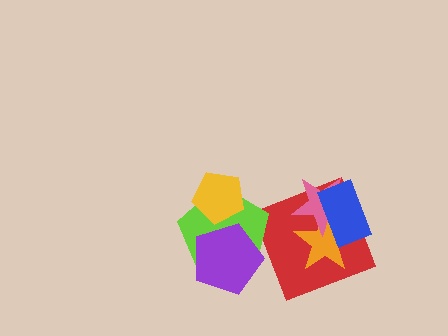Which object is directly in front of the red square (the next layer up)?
The orange star is directly in front of the red square.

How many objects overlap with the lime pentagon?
2 objects overlap with the lime pentagon.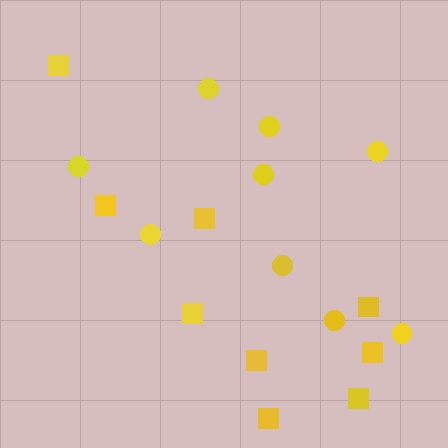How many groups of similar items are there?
There are 2 groups: one group of circles (9) and one group of squares (9).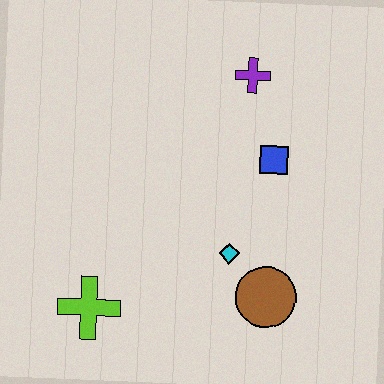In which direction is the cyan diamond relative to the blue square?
The cyan diamond is below the blue square.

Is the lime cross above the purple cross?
No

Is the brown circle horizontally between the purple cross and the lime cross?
No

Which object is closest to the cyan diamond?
The brown circle is closest to the cyan diamond.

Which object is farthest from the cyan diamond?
The purple cross is farthest from the cyan diamond.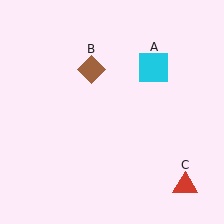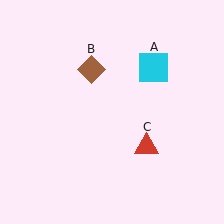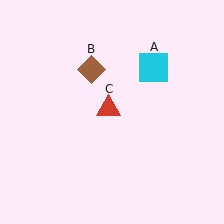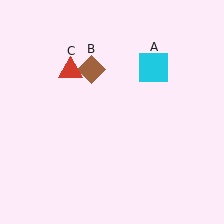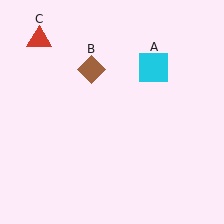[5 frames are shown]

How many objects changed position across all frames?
1 object changed position: red triangle (object C).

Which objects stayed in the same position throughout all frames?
Cyan square (object A) and brown diamond (object B) remained stationary.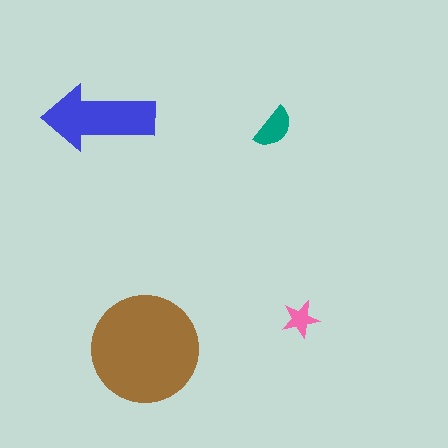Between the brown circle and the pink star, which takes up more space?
The brown circle.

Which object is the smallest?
The pink star.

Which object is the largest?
The brown circle.